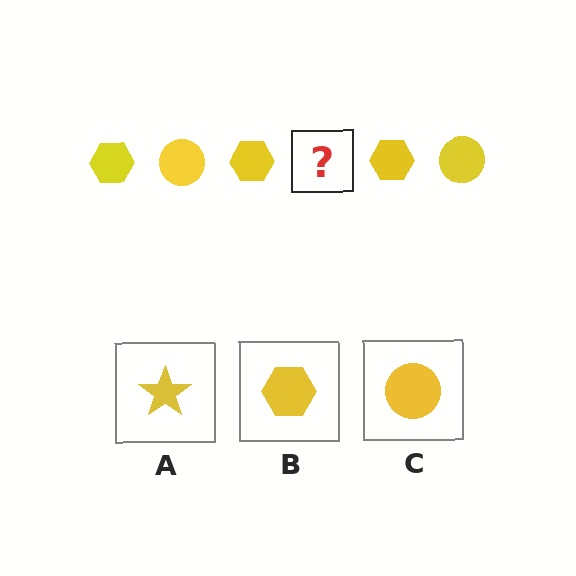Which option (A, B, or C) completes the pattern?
C.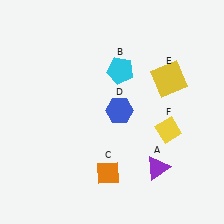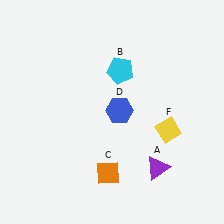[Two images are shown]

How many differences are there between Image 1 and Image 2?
There is 1 difference between the two images.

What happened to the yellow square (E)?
The yellow square (E) was removed in Image 2. It was in the top-right area of Image 1.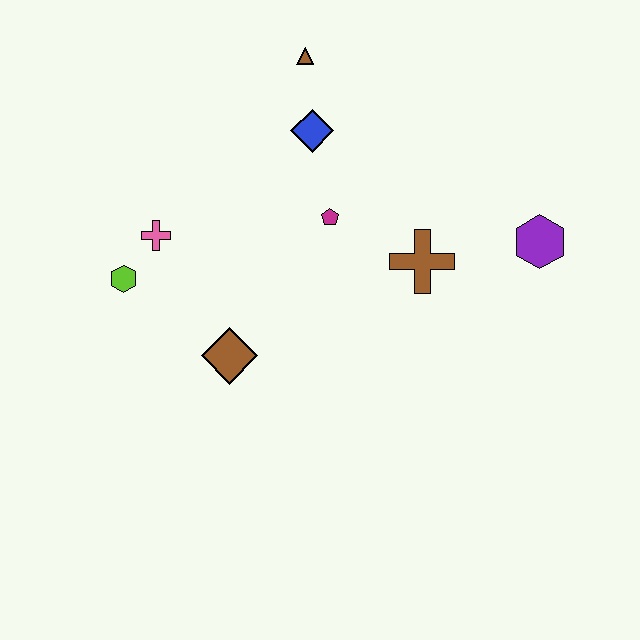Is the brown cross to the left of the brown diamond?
No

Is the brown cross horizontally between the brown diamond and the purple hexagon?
Yes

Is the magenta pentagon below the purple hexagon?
No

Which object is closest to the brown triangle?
The blue diamond is closest to the brown triangle.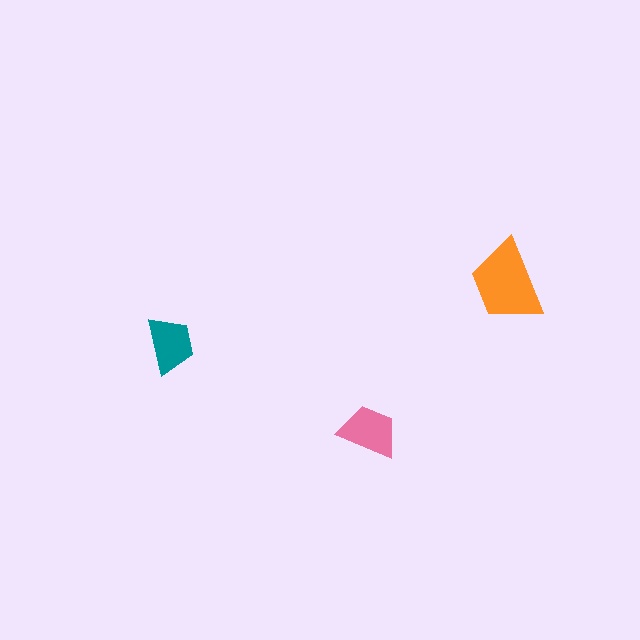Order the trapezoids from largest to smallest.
the orange one, the pink one, the teal one.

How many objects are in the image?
There are 3 objects in the image.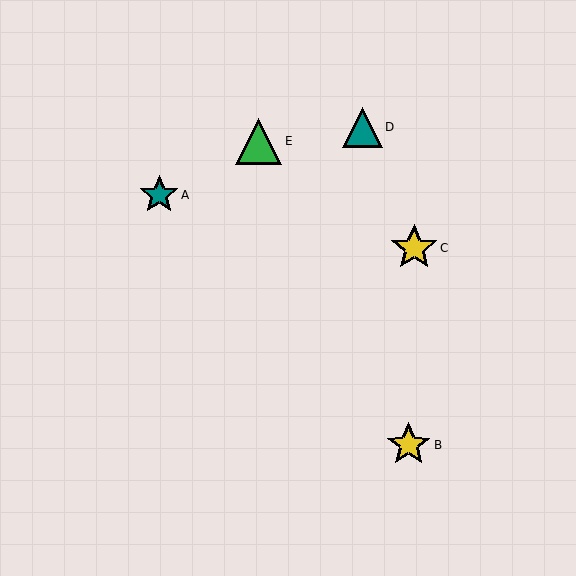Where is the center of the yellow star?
The center of the yellow star is at (414, 248).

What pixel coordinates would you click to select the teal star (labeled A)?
Click at (159, 195) to select the teal star A.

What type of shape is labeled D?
Shape D is a teal triangle.